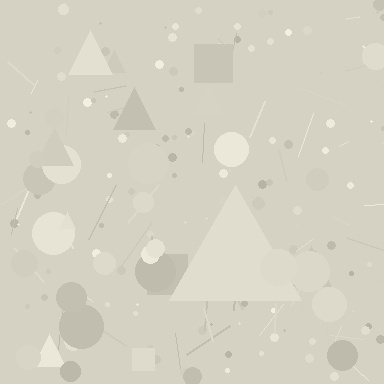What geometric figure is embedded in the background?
A triangle is embedded in the background.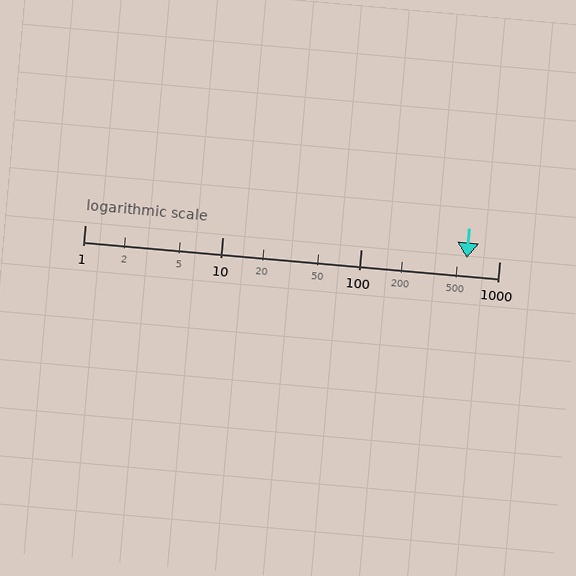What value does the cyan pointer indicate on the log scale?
The pointer indicates approximately 580.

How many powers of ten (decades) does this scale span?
The scale spans 3 decades, from 1 to 1000.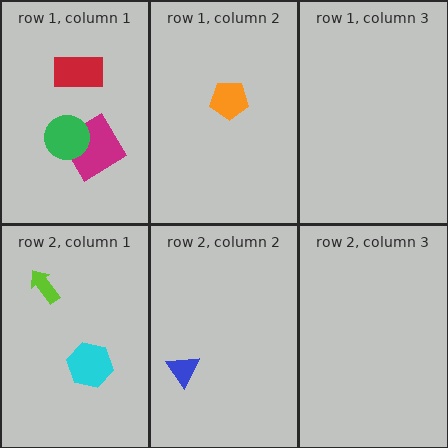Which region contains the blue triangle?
The row 2, column 2 region.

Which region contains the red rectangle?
The row 1, column 1 region.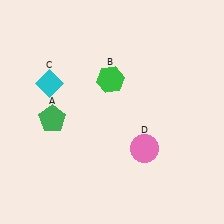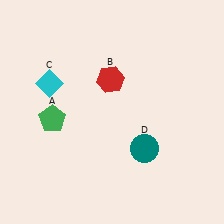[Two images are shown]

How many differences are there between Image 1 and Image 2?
There are 2 differences between the two images.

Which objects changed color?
B changed from green to red. D changed from pink to teal.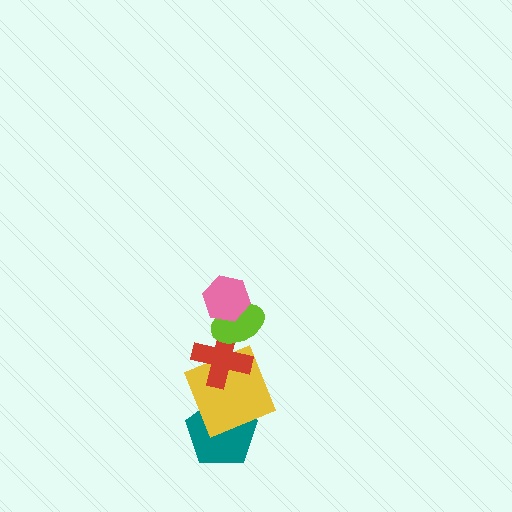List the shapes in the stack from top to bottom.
From top to bottom: the pink hexagon, the lime ellipse, the red cross, the yellow square, the teal pentagon.